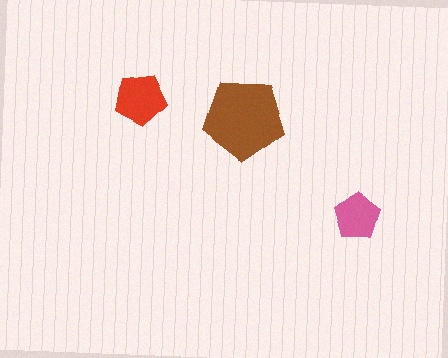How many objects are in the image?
There are 3 objects in the image.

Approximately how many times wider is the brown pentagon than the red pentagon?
About 1.5 times wider.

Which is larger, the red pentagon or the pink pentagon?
The red one.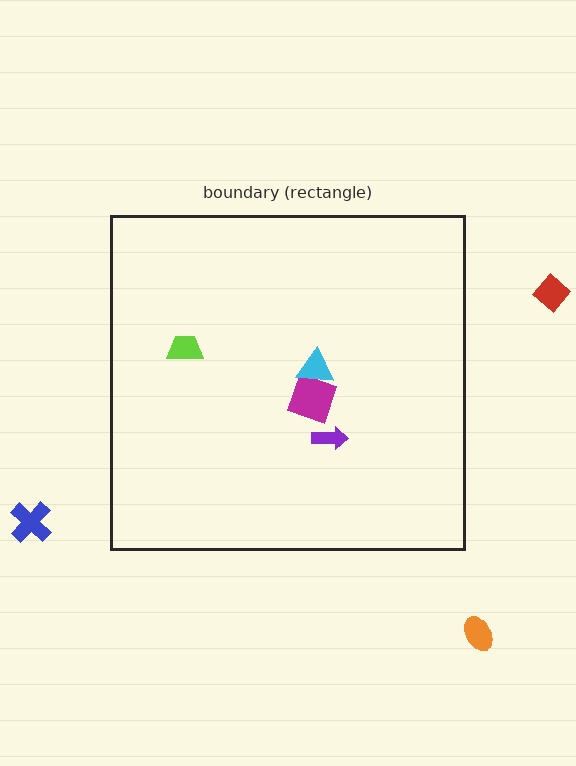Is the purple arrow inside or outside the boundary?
Inside.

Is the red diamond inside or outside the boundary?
Outside.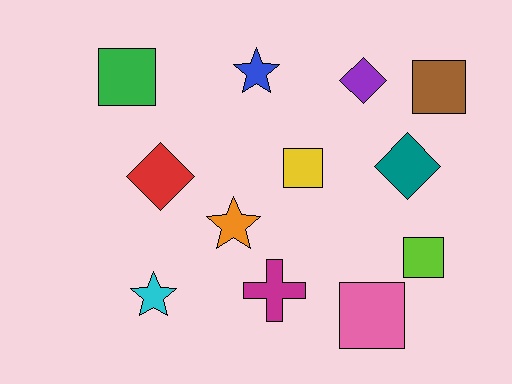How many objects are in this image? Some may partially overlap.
There are 12 objects.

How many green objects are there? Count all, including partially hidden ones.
There is 1 green object.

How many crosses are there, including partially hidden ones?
There is 1 cross.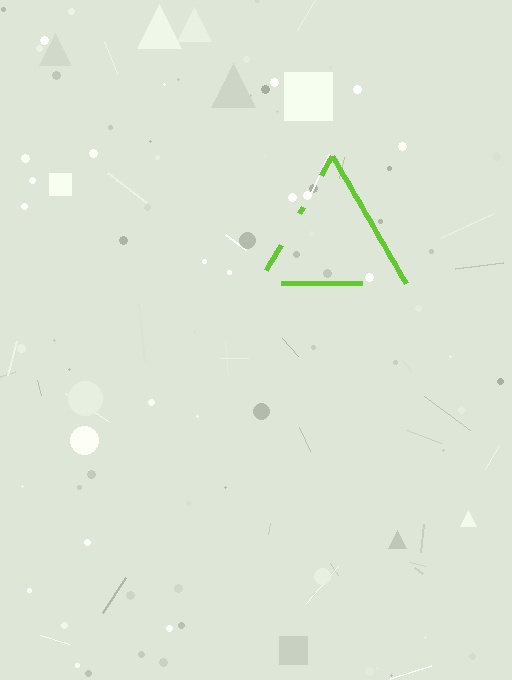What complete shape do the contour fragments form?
The contour fragments form a triangle.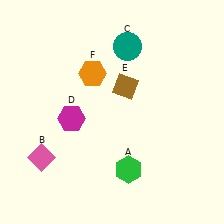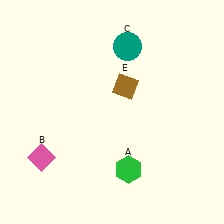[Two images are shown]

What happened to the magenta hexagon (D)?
The magenta hexagon (D) was removed in Image 2. It was in the bottom-left area of Image 1.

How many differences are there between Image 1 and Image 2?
There are 2 differences between the two images.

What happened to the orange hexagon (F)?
The orange hexagon (F) was removed in Image 2. It was in the top-left area of Image 1.